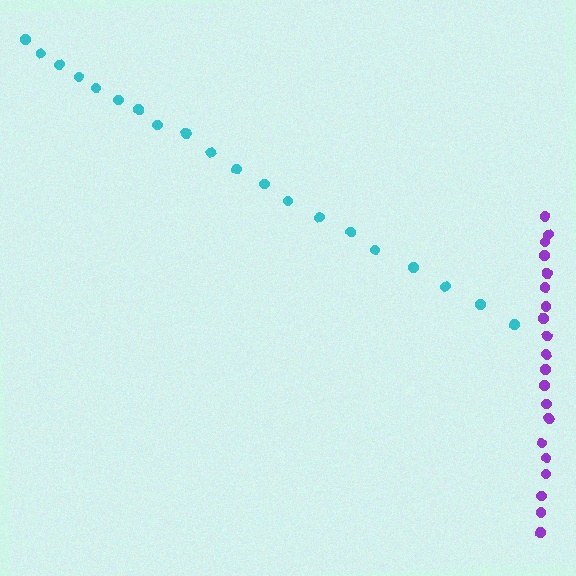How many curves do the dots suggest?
There are 2 distinct paths.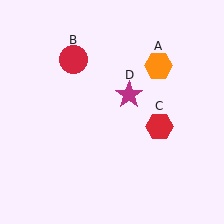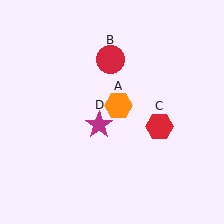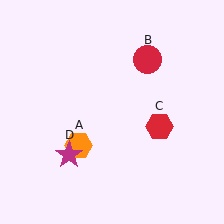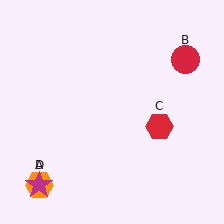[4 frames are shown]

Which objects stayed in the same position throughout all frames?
Red hexagon (object C) remained stationary.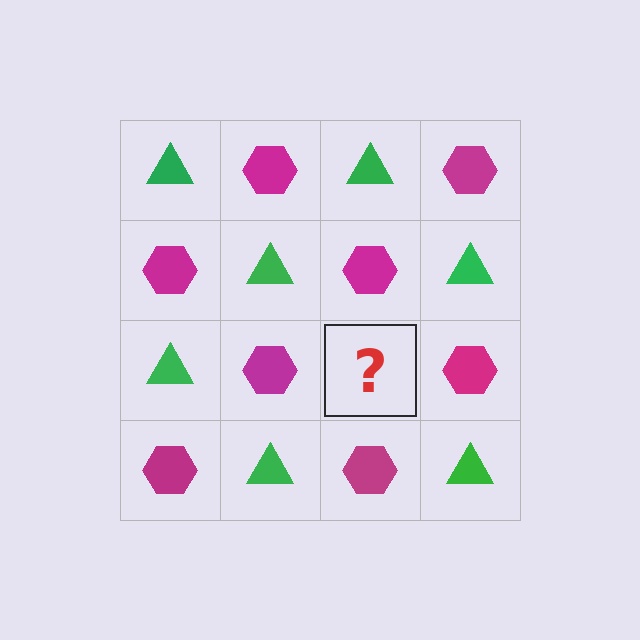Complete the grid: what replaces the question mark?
The question mark should be replaced with a green triangle.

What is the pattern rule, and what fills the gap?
The rule is that it alternates green triangle and magenta hexagon in a checkerboard pattern. The gap should be filled with a green triangle.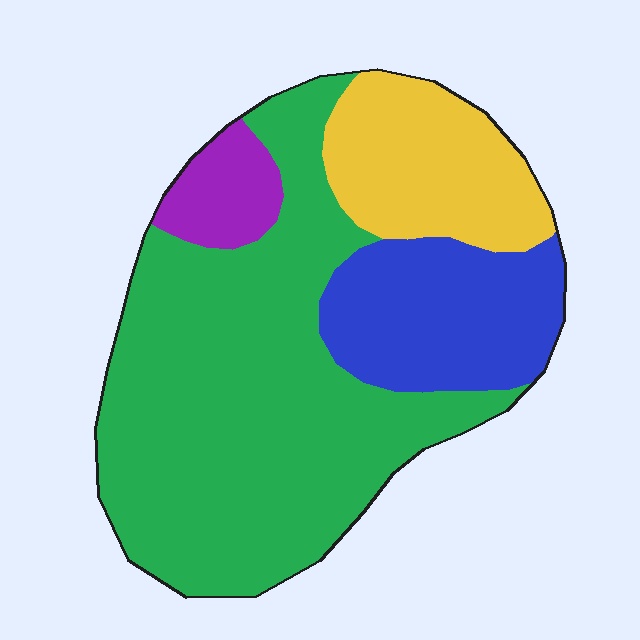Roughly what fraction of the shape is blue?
Blue takes up less than a quarter of the shape.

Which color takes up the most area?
Green, at roughly 60%.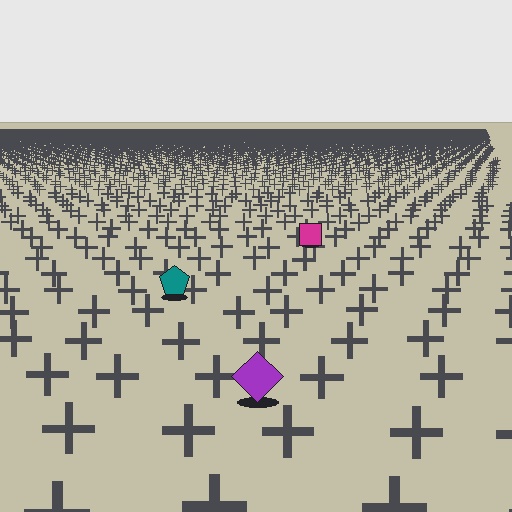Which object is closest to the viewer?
The purple diamond is closest. The texture marks near it are larger and more spread out.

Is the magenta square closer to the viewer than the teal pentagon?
No. The teal pentagon is closer — you can tell from the texture gradient: the ground texture is coarser near it.